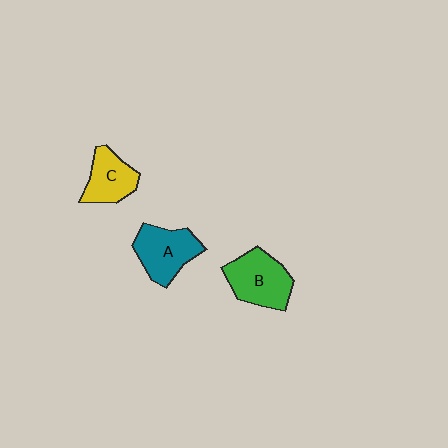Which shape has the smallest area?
Shape C (yellow).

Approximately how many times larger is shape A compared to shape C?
Approximately 1.3 times.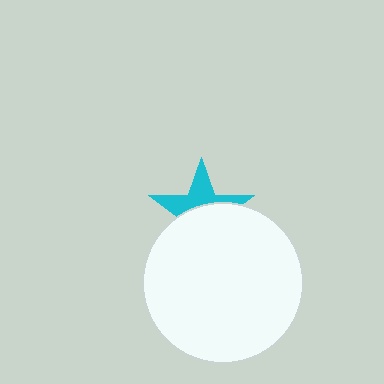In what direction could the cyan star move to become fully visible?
The cyan star could move up. That would shift it out from behind the white circle entirely.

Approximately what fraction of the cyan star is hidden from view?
Roughly 58% of the cyan star is hidden behind the white circle.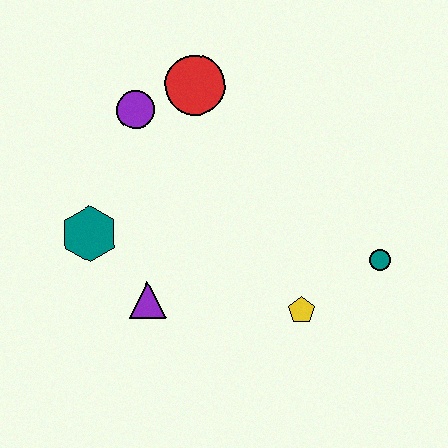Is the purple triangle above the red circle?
No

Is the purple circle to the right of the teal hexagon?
Yes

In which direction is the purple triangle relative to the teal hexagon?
The purple triangle is below the teal hexagon.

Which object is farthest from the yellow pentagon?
The purple circle is farthest from the yellow pentagon.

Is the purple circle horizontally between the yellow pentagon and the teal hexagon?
Yes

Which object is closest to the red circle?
The purple circle is closest to the red circle.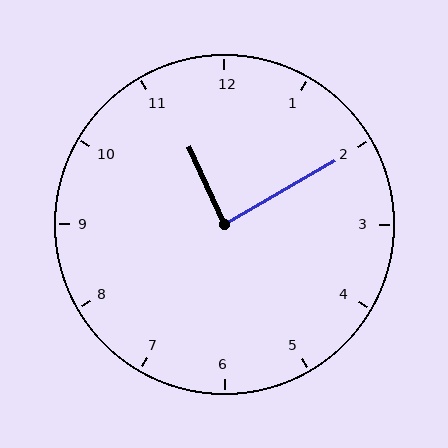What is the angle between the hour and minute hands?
Approximately 85 degrees.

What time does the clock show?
11:10.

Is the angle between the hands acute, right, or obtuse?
It is right.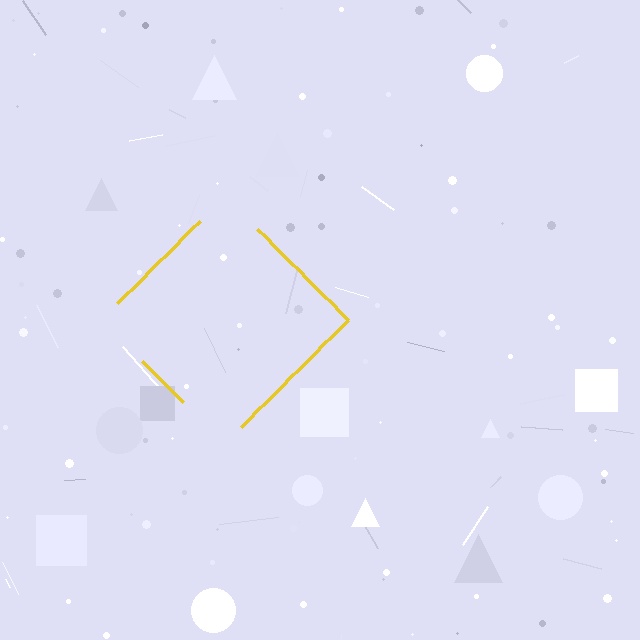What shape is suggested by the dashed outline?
The dashed outline suggests a diamond.